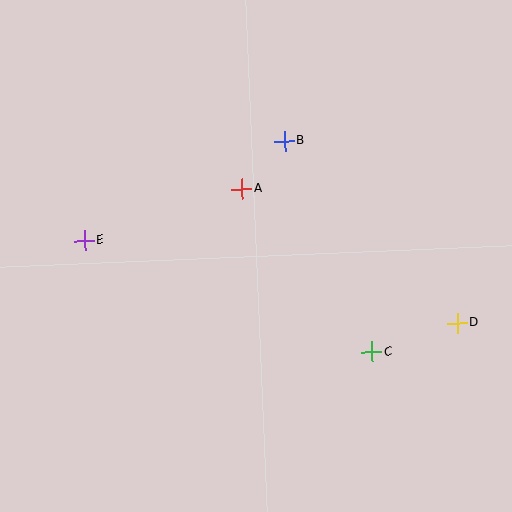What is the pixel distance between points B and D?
The distance between B and D is 251 pixels.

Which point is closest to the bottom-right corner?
Point D is closest to the bottom-right corner.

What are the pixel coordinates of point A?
Point A is at (242, 189).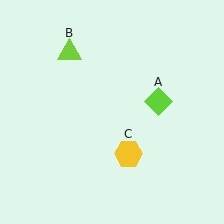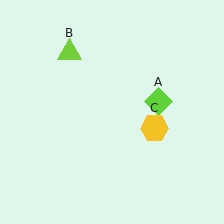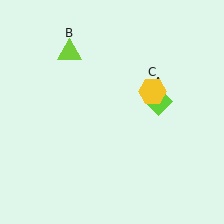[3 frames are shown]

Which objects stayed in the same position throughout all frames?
Lime diamond (object A) and lime triangle (object B) remained stationary.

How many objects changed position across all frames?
1 object changed position: yellow hexagon (object C).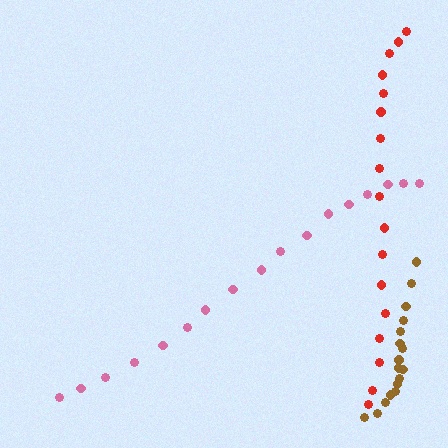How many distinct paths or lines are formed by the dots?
There are 3 distinct paths.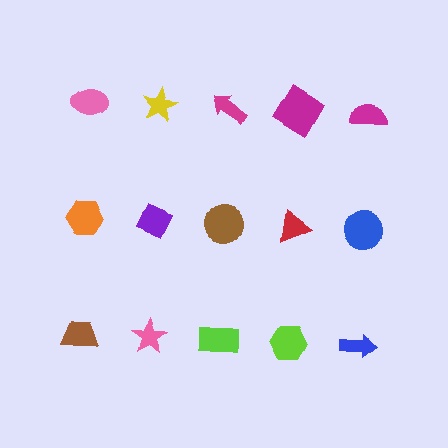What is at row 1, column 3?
A magenta arrow.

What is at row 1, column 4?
A magenta diamond.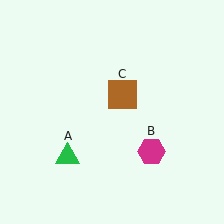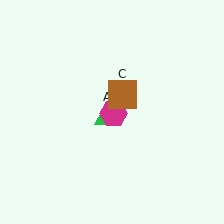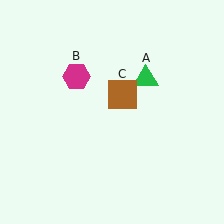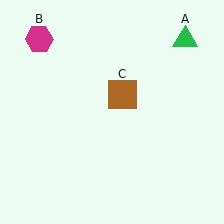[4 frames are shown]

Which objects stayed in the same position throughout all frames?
Brown square (object C) remained stationary.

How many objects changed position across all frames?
2 objects changed position: green triangle (object A), magenta hexagon (object B).